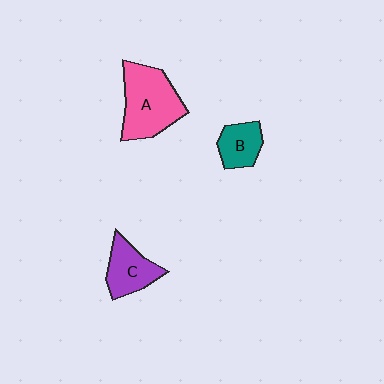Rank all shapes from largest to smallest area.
From largest to smallest: A (pink), C (purple), B (teal).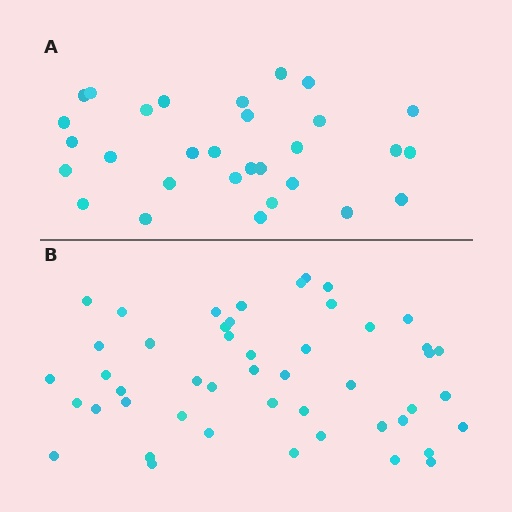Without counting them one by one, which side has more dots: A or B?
Region B (the bottom region) has more dots.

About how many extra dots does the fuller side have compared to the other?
Region B has approximately 20 more dots than region A.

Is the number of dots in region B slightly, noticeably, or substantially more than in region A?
Region B has substantially more. The ratio is roughly 1.6 to 1.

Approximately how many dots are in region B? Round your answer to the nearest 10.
About 50 dots. (The exact count is 48, which rounds to 50.)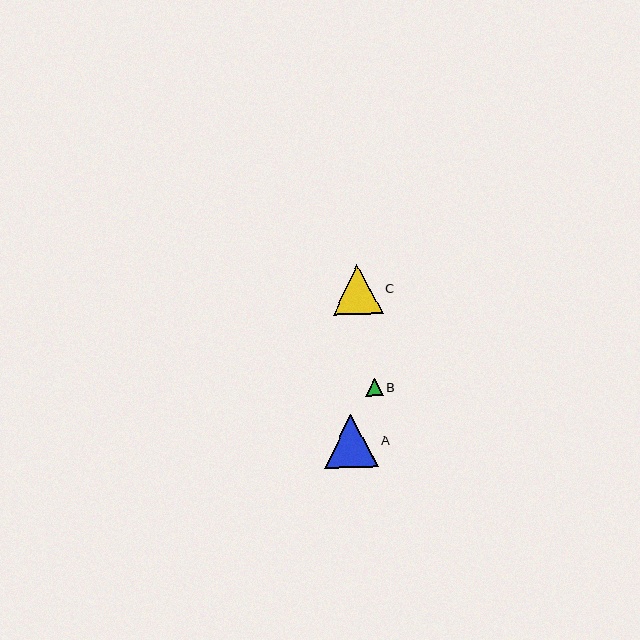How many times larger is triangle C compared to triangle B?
Triangle C is approximately 2.8 times the size of triangle B.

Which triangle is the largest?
Triangle A is the largest with a size of approximately 53 pixels.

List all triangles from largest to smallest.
From largest to smallest: A, C, B.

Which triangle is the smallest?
Triangle B is the smallest with a size of approximately 18 pixels.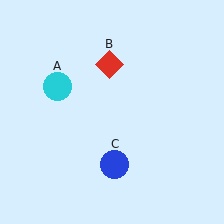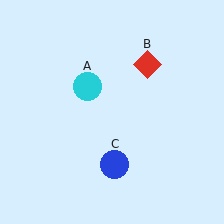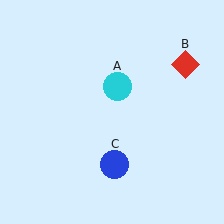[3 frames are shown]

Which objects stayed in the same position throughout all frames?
Blue circle (object C) remained stationary.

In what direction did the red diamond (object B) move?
The red diamond (object B) moved right.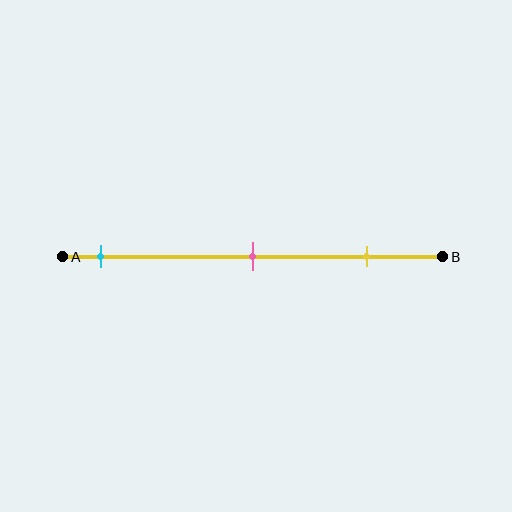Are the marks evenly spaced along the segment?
Yes, the marks are approximately evenly spaced.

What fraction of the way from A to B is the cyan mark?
The cyan mark is approximately 10% (0.1) of the way from A to B.